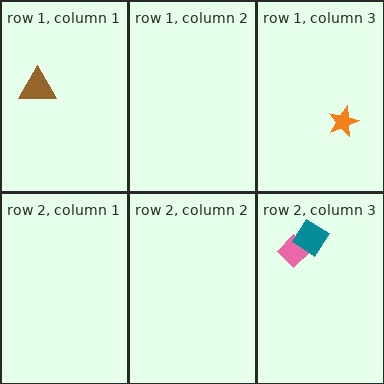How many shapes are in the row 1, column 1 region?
1.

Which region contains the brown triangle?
The row 1, column 1 region.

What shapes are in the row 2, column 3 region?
The pink diamond, the teal diamond.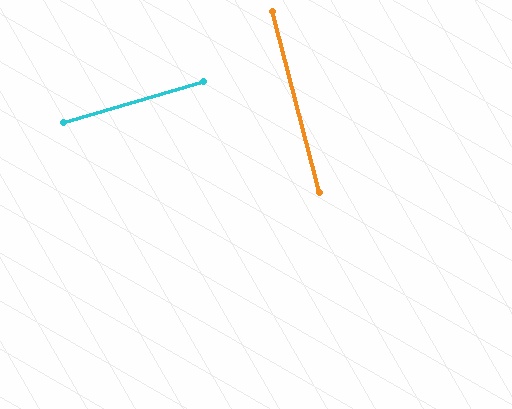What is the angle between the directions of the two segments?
Approximately 88 degrees.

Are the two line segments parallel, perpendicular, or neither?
Perpendicular — they meet at approximately 88°.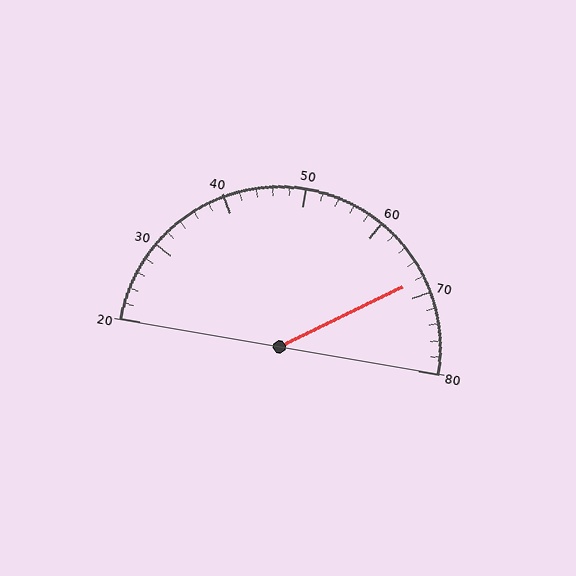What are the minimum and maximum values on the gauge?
The gauge ranges from 20 to 80.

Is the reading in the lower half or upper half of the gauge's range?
The reading is in the upper half of the range (20 to 80).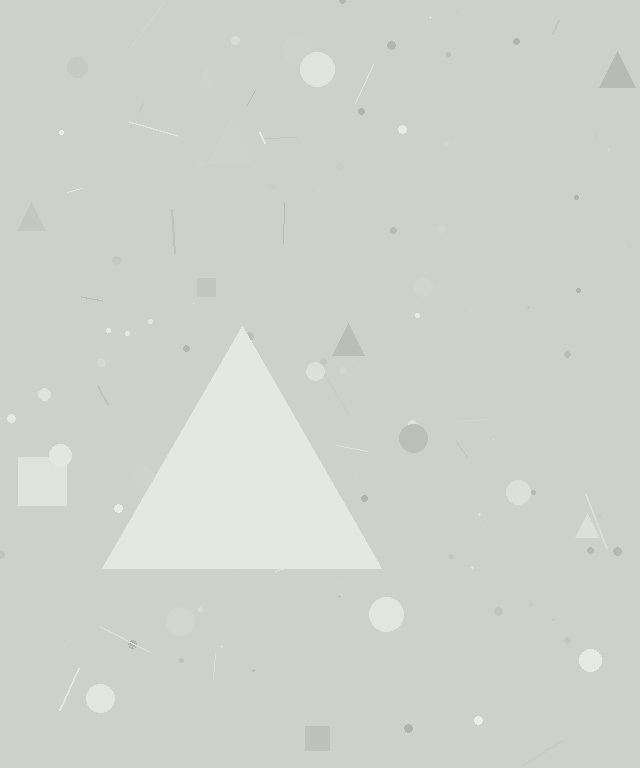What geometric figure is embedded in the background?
A triangle is embedded in the background.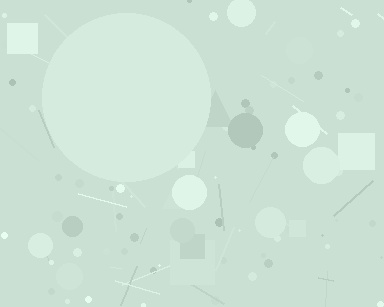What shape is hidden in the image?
A circle is hidden in the image.